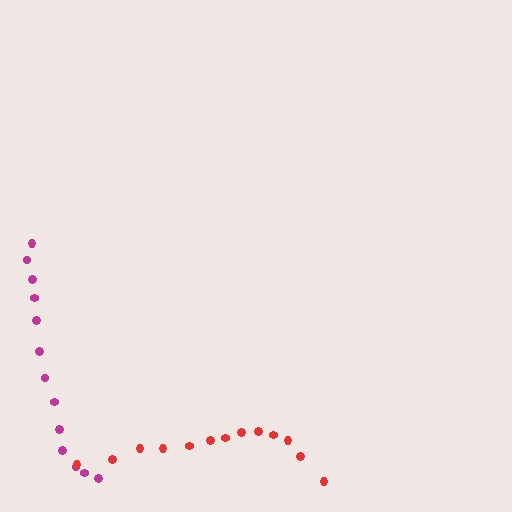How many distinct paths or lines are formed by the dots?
There are 2 distinct paths.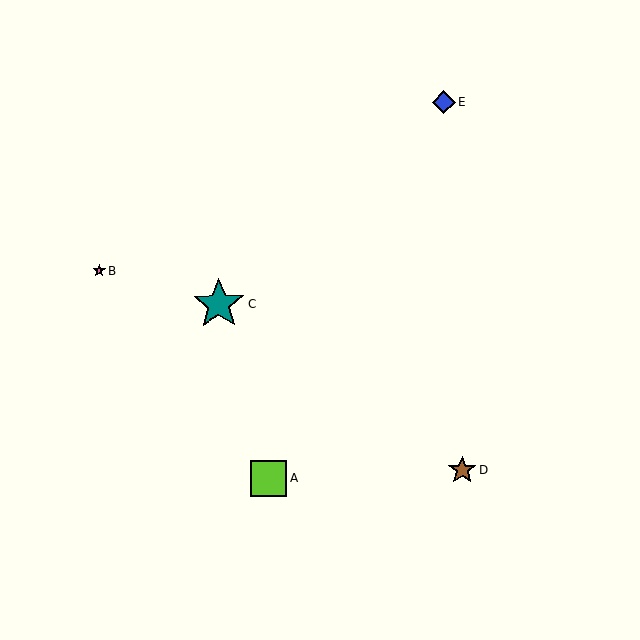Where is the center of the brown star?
The center of the brown star is at (462, 470).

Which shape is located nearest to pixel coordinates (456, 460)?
The brown star (labeled D) at (462, 470) is nearest to that location.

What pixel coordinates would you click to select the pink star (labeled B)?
Click at (99, 270) to select the pink star B.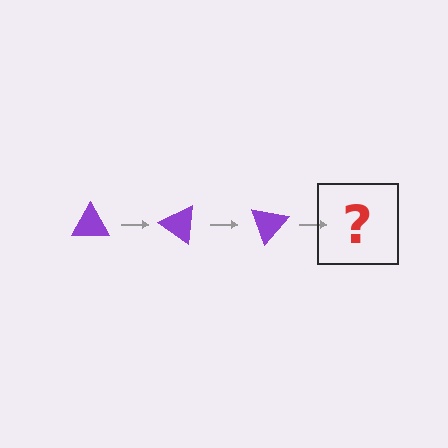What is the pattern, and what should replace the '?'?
The pattern is that the triangle rotates 35 degrees each step. The '?' should be a purple triangle rotated 105 degrees.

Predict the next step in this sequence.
The next step is a purple triangle rotated 105 degrees.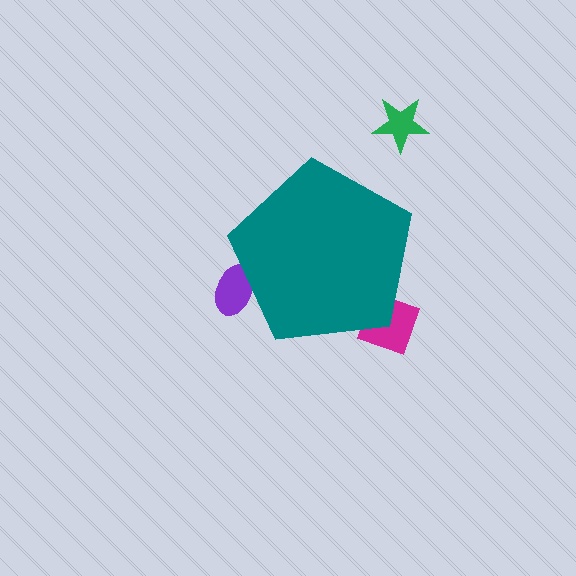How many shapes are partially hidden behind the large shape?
2 shapes are partially hidden.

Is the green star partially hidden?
No, the green star is fully visible.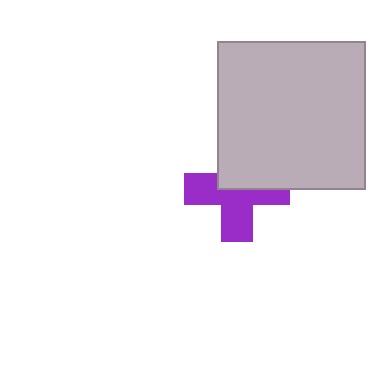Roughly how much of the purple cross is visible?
About half of it is visible (roughly 59%).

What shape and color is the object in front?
The object in front is a light gray square.